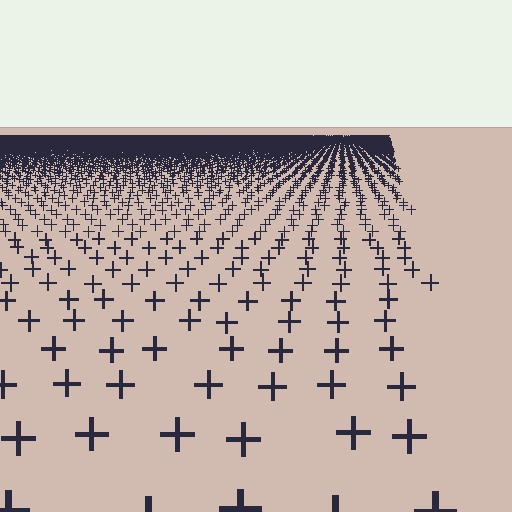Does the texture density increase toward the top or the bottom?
Density increases toward the top.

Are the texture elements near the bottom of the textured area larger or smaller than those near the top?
Larger. Near the bottom, elements are closer to the viewer and appear at a bigger on-screen size.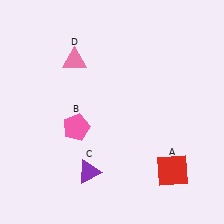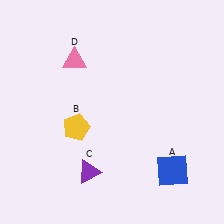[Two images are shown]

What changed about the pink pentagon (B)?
In Image 1, B is pink. In Image 2, it changed to yellow.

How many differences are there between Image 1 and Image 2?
There are 2 differences between the two images.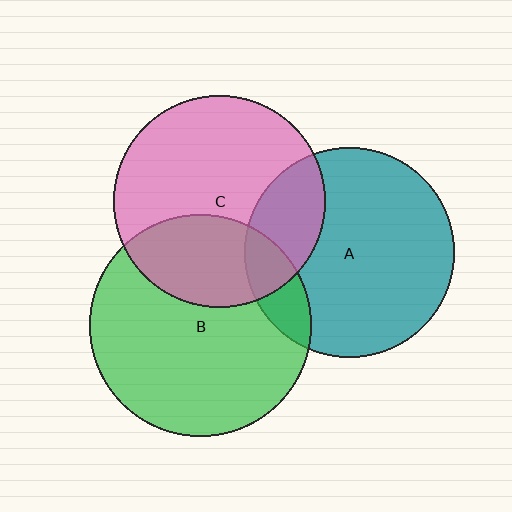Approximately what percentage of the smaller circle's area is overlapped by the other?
Approximately 20%.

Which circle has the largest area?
Circle B (green).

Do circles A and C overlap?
Yes.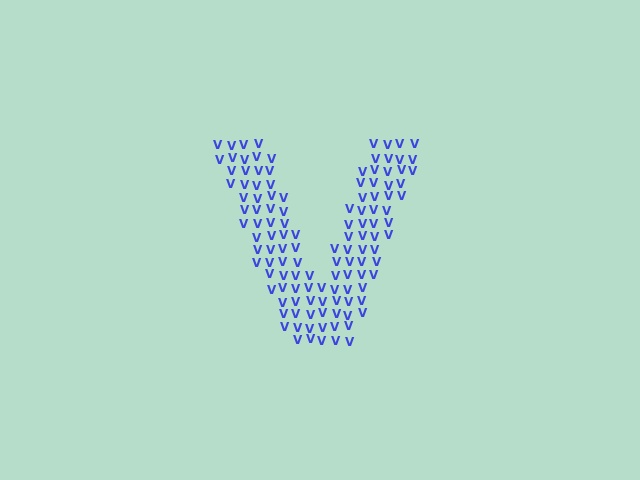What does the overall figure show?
The overall figure shows the letter V.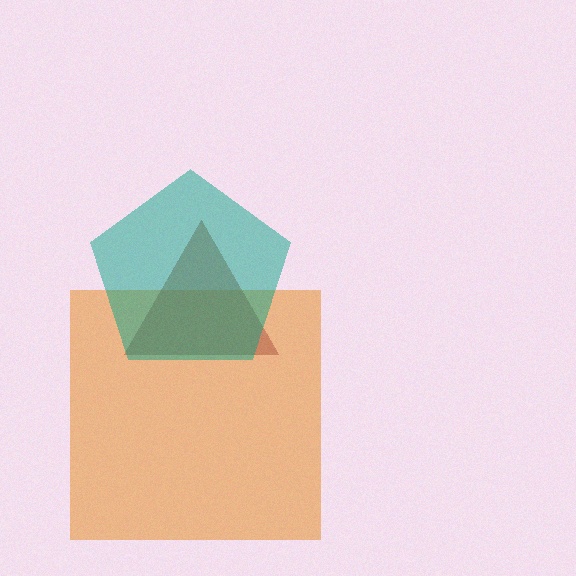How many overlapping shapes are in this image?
There are 3 overlapping shapes in the image.